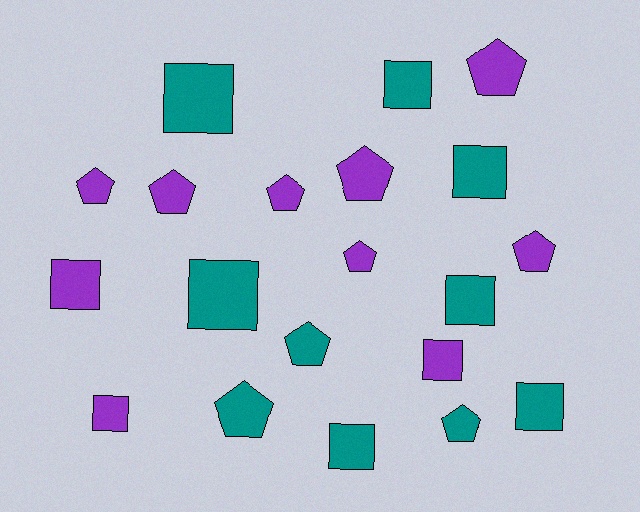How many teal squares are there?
There are 7 teal squares.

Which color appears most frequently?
Teal, with 10 objects.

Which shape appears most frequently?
Square, with 10 objects.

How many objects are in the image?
There are 20 objects.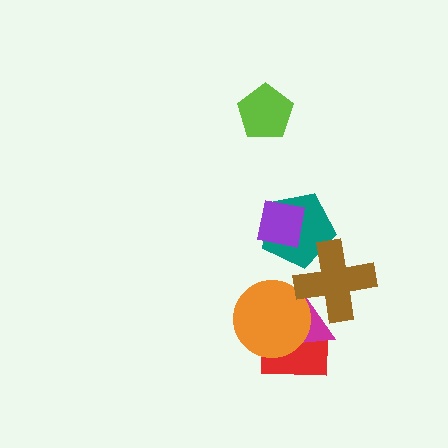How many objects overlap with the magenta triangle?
3 objects overlap with the magenta triangle.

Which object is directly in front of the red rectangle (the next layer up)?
The magenta triangle is directly in front of the red rectangle.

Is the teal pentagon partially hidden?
Yes, it is partially covered by another shape.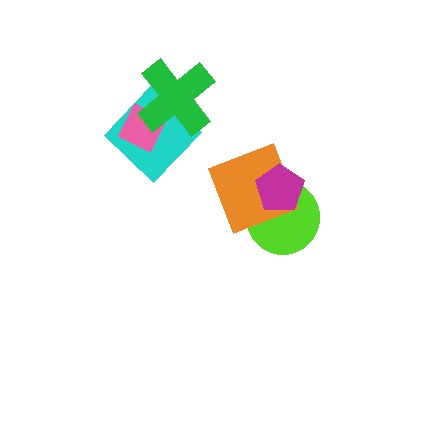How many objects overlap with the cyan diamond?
2 objects overlap with the cyan diamond.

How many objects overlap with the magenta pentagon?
2 objects overlap with the magenta pentagon.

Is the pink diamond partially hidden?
Yes, it is partially covered by another shape.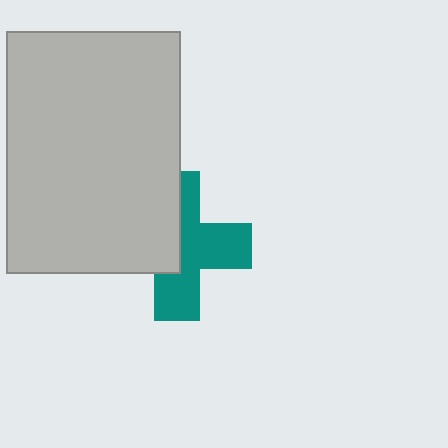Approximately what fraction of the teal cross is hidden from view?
Roughly 45% of the teal cross is hidden behind the light gray rectangle.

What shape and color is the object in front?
The object in front is a light gray rectangle.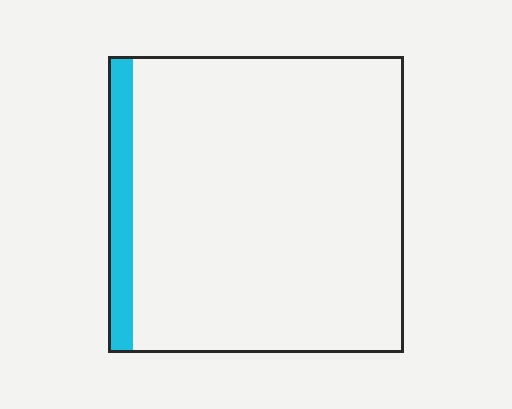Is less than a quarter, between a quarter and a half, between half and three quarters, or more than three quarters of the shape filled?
Less than a quarter.